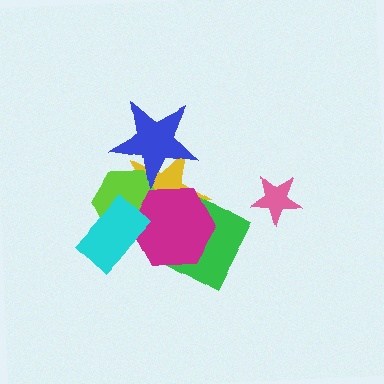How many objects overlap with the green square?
2 objects overlap with the green square.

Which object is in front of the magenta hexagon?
The cyan rectangle is in front of the magenta hexagon.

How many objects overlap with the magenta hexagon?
4 objects overlap with the magenta hexagon.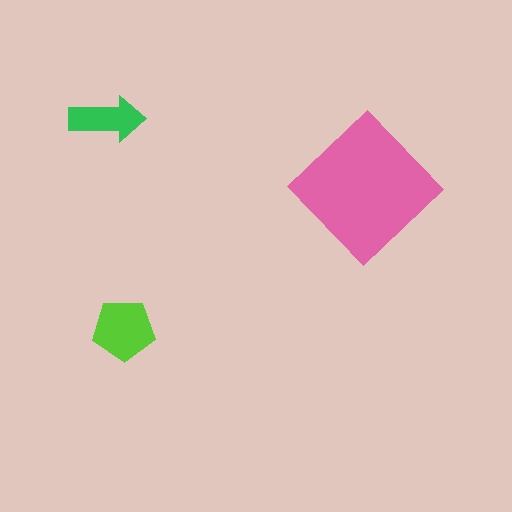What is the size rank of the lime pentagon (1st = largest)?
2nd.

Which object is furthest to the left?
The green arrow is leftmost.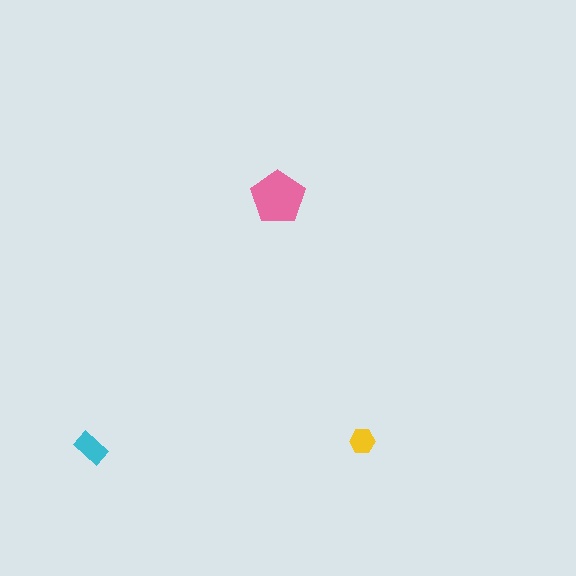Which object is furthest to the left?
The cyan rectangle is leftmost.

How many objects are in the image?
There are 3 objects in the image.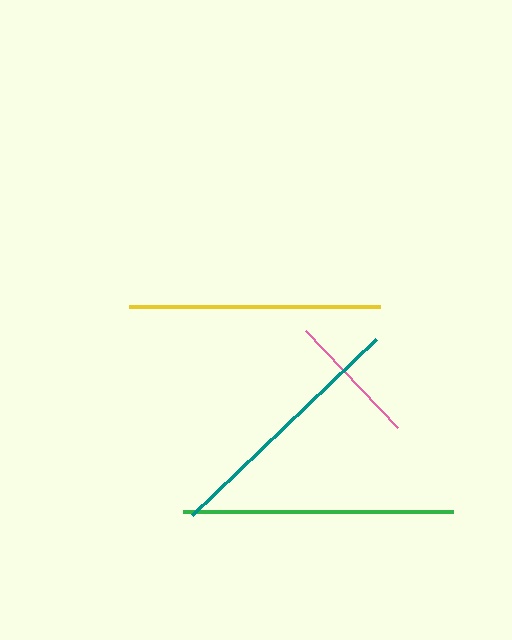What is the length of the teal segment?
The teal segment is approximately 254 pixels long.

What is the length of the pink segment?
The pink segment is approximately 134 pixels long.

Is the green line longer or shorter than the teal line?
The green line is longer than the teal line.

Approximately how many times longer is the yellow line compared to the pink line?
The yellow line is approximately 1.9 times the length of the pink line.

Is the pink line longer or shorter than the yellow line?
The yellow line is longer than the pink line.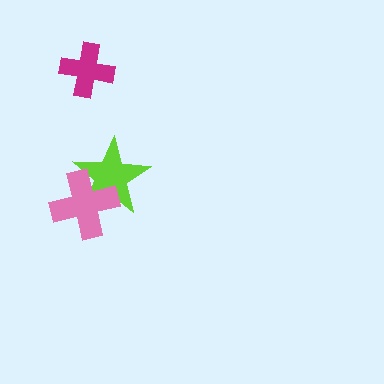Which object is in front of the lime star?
The pink cross is in front of the lime star.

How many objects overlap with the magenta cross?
0 objects overlap with the magenta cross.